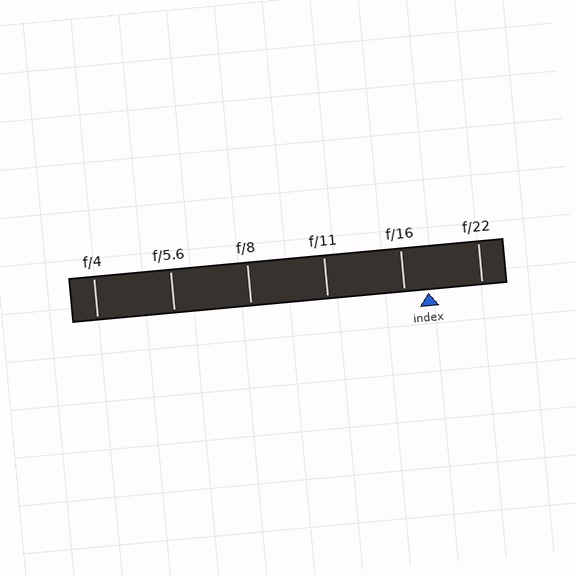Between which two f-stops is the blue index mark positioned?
The index mark is between f/16 and f/22.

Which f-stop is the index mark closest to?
The index mark is closest to f/16.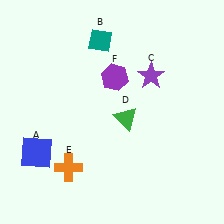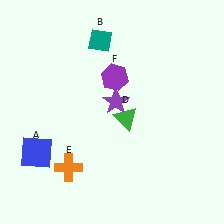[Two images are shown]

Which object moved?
The purple star (C) moved left.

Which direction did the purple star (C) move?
The purple star (C) moved left.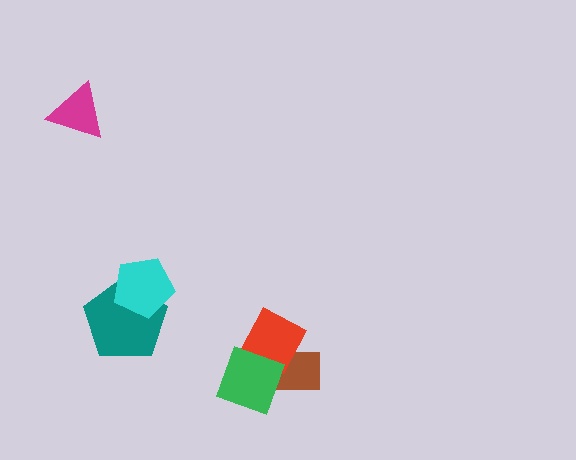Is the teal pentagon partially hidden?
Yes, it is partially covered by another shape.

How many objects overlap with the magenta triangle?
0 objects overlap with the magenta triangle.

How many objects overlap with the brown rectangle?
2 objects overlap with the brown rectangle.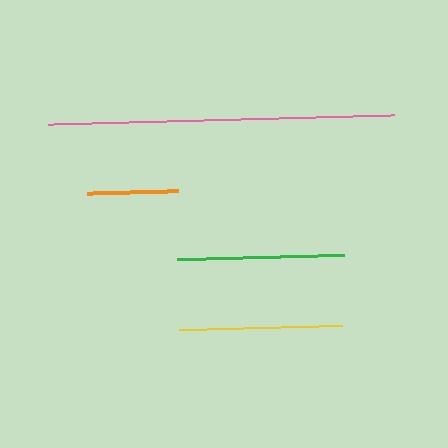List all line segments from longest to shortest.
From longest to shortest: pink, green, yellow, orange.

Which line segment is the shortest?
The orange line is the shortest at approximately 91 pixels.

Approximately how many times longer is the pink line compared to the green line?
The pink line is approximately 2.1 times the length of the green line.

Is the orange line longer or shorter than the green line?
The green line is longer than the orange line.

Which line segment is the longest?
The pink line is the longest at approximately 346 pixels.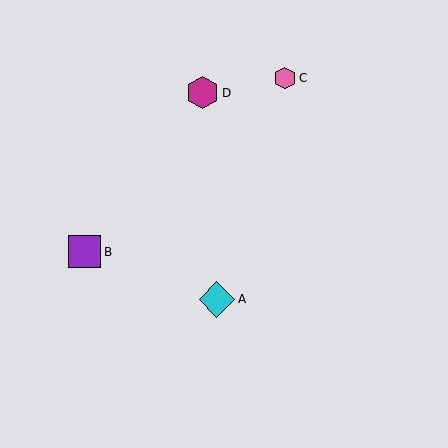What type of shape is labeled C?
Shape C is a pink hexagon.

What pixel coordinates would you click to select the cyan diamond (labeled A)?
Click at (217, 299) to select the cyan diamond A.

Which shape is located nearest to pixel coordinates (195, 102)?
The magenta hexagon (labeled D) at (203, 93) is nearest to that location.